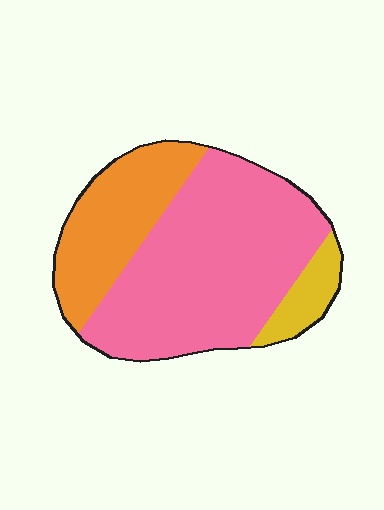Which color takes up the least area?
Yellow, at roughly 10%.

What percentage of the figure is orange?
Orange covers roughly 30% of the figure.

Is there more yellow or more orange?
Orange.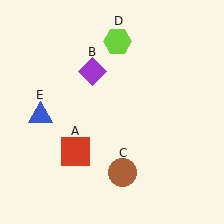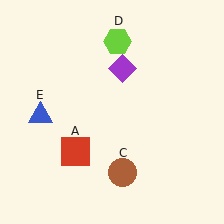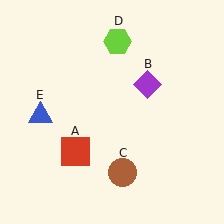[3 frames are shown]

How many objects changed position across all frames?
1 object changed position: purple diamond (object B).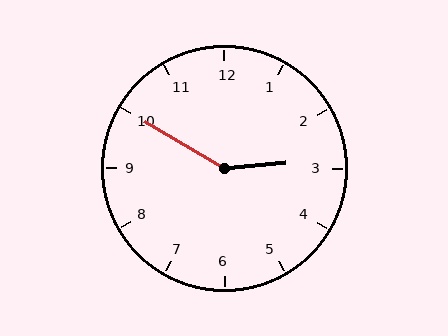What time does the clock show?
2:50.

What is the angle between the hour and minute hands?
Approximately 145 degrees.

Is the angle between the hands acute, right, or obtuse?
It is obtuse.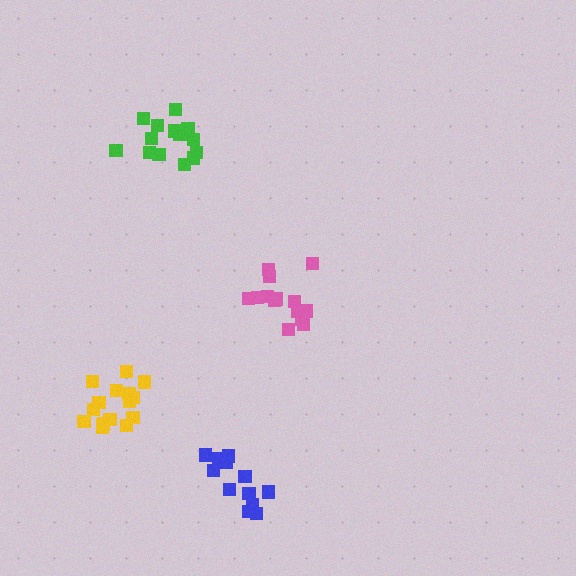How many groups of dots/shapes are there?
There are 4 groups.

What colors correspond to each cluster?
The clusters are colored: pink, green, yellow, blue.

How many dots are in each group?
Group 1: 14 dots, Group 2: 14 dots, Group 3: 16 dots, Group 4: 13 dots (57 total).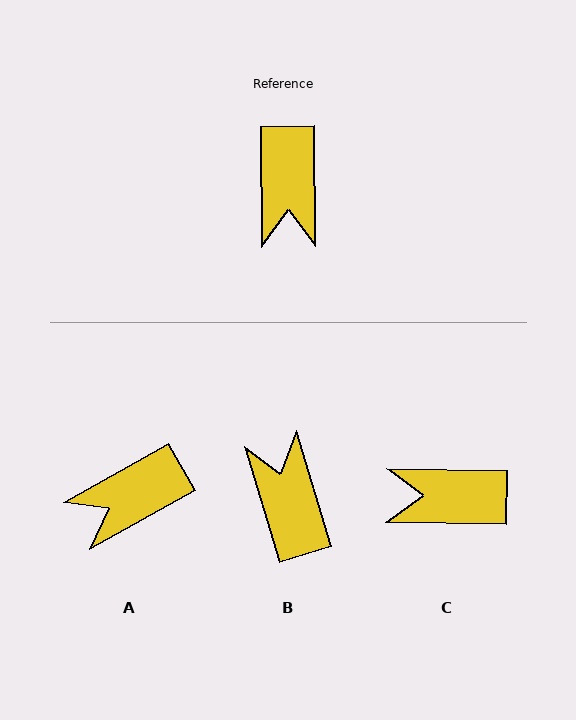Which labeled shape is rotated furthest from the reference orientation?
B, about 164 degrees away.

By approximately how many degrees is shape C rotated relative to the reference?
Approximately 92 degrees clockwise.